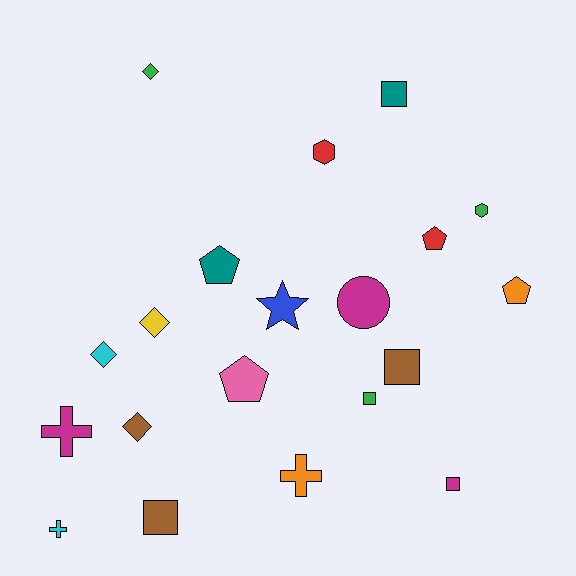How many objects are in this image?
There are 20 objects.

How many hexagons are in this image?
There are 2 hexagons.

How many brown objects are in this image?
There are 3 brown objects.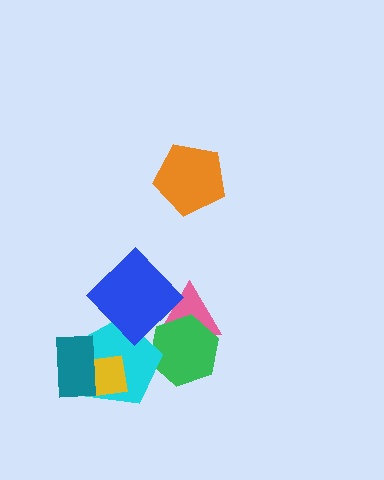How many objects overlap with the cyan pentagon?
4 objects overlap with the cyan pentagon.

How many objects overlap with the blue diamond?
2 objects overlap with the blue diamond.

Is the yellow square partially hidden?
Yes, it is partially covered by another shape.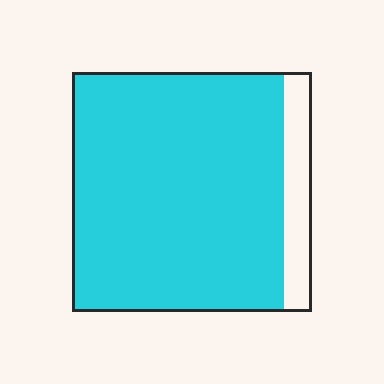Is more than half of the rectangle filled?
Yes.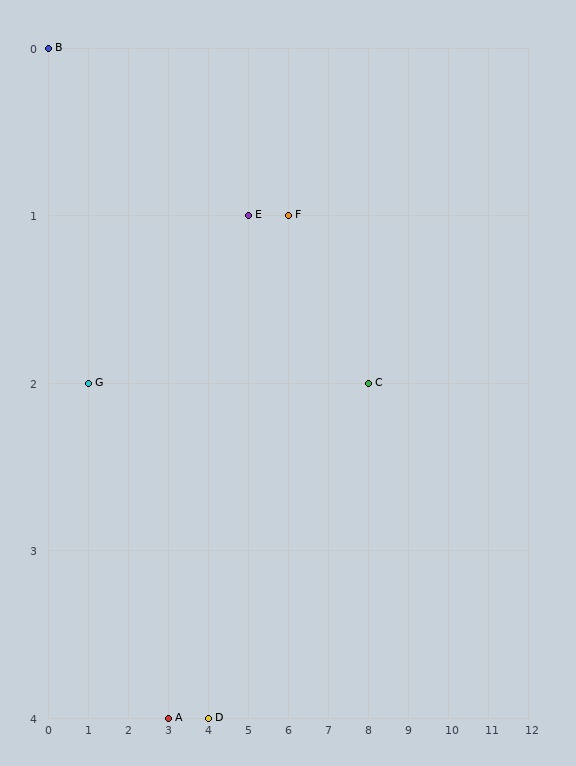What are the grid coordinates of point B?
Point B is at grid coordinates (0, 0).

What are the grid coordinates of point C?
Point C is at grid coordinates (8, 2).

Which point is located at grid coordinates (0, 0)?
Point B is at (0, 0).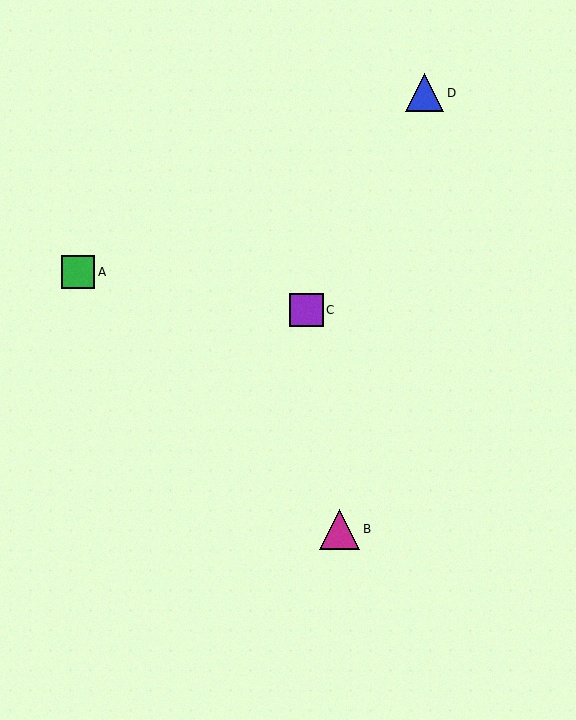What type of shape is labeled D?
Shape D is a blue triangle.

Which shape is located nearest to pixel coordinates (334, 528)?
The magenta triangle (labeled B) at (340, 529) is nearest to that location.